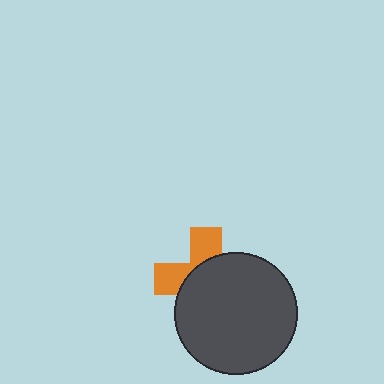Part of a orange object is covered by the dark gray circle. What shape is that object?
It is a cross.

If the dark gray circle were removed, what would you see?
You would see the complete orange cross.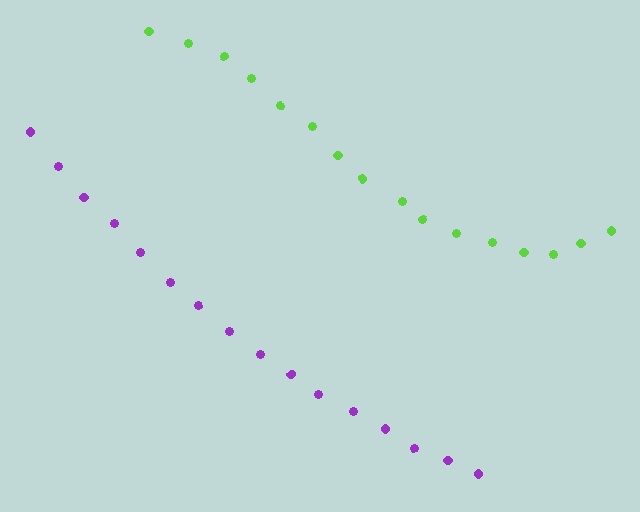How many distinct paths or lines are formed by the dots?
There are 2 distinct paths.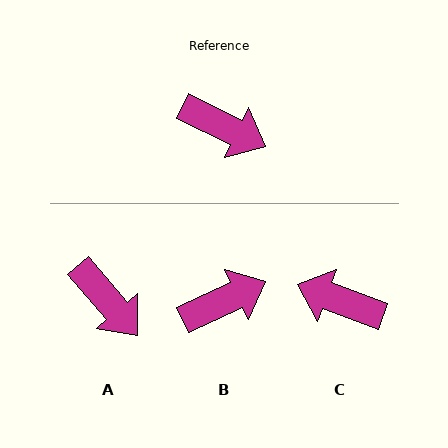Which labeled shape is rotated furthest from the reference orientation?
C, about 174 degrees away.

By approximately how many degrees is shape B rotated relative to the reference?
Approximately 51 degrees counter-clockwise.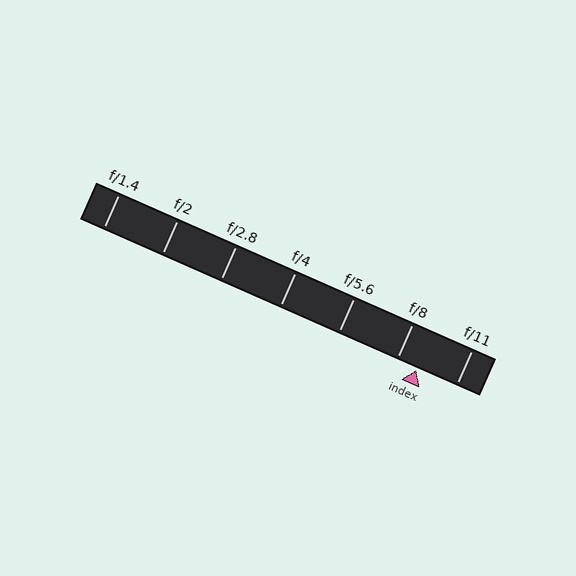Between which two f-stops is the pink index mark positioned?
The index mark is between f/8 and f/11.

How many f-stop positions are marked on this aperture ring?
There are 7 f-stop positions marked.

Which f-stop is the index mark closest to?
The index mark is closest to f/8.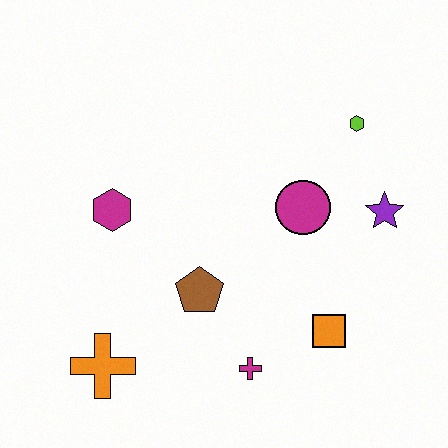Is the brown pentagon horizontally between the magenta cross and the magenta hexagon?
Yes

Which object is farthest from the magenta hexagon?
The purple star is farthest from the magenta hexagon.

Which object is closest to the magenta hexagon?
The brown pentagon is closest to the magenta hexagon.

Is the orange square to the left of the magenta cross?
No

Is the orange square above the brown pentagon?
No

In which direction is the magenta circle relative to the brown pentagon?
The magenta circle is to the right of the brown pentagon.